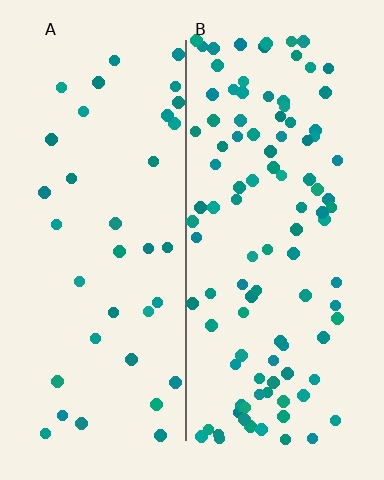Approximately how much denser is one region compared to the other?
Approximately 2.8× — region B over region A.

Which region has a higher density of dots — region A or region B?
B (the right).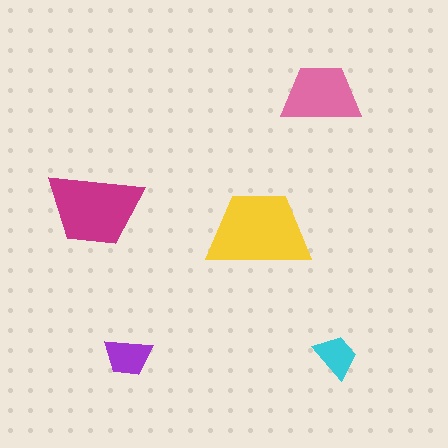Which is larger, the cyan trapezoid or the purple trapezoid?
The purple one.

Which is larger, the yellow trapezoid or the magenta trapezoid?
The yellow one.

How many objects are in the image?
There are 5 objects in the image.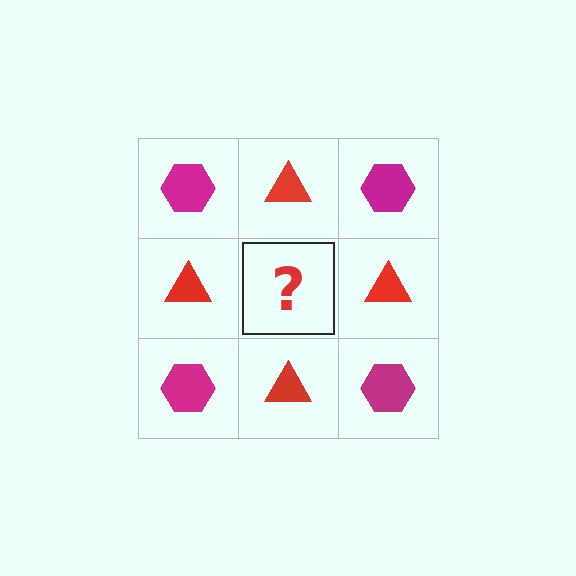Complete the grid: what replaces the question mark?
The question mark should be replaced with a magenta hexagon.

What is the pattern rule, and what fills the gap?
The rule is that it alternates magenta hexagon and red triangle in a checkerboard pattern. The gap should be filled with a magenta hexagon.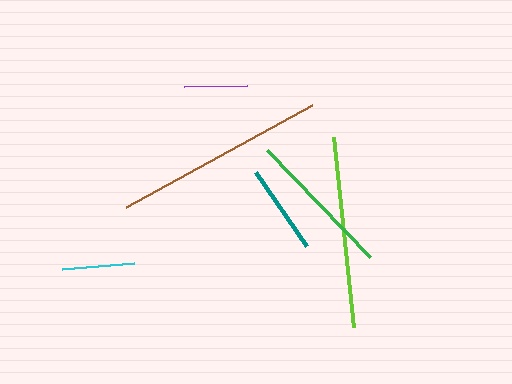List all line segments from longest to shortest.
From longest to shortest: brown, lime, green, teal, cyan, purple.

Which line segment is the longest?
The brown line is the longest at approximately 212 pixels.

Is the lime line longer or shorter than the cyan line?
The lime line is longer than the cyan line.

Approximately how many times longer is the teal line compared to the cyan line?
The teal line is approximately 1.2 times the length of the cyan line.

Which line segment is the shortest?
The purple line is the shortest at approximately 63 pixels.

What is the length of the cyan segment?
The cyan segment is approximately 73 pixels long.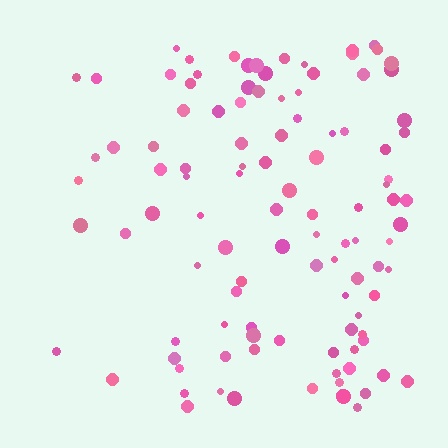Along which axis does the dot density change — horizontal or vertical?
Horizontal.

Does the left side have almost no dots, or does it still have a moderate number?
Still a moderate number, just noticeably fewer than the right.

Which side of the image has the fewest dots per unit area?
The left.